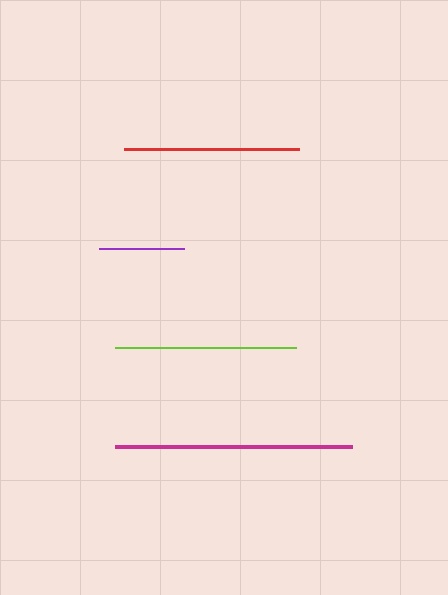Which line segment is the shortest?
The purple line is the shortest at approximately 85 pixels.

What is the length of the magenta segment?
The magenta segment is approximately 237 pixels long.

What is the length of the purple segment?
The purple segment is approximately 85 pixels long.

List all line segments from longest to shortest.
From longest to shortest: magenta, lime, red, purple.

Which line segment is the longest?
The magenta line is the longest at approximately 237 pixels.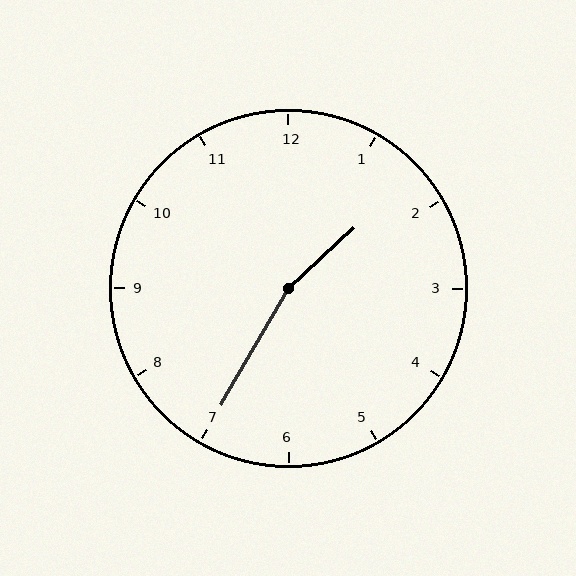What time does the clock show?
1:35.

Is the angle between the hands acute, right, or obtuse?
It is obtuse.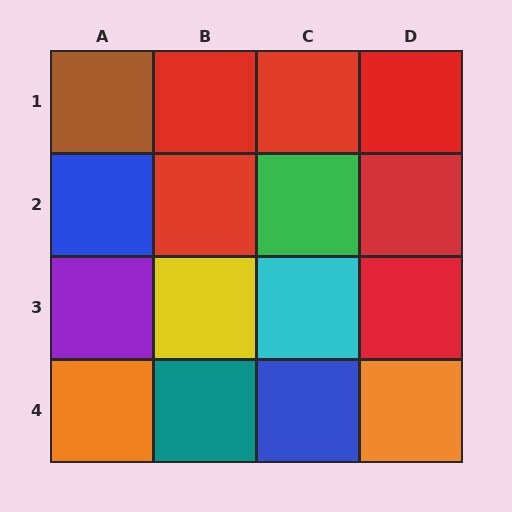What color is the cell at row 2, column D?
Red.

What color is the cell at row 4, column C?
Blue.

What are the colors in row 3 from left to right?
Purple, yellow, cyan, red.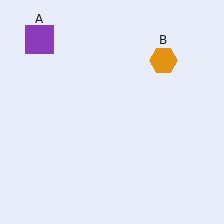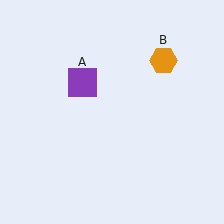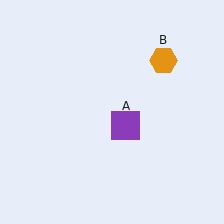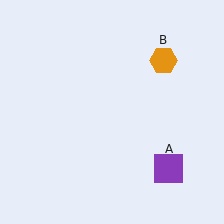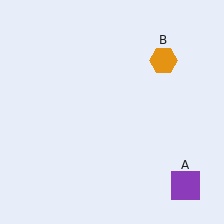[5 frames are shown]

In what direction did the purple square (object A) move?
The purple square (object A) moved down and to the right.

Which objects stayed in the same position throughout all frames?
Orange hexagon (object B) remained stationary.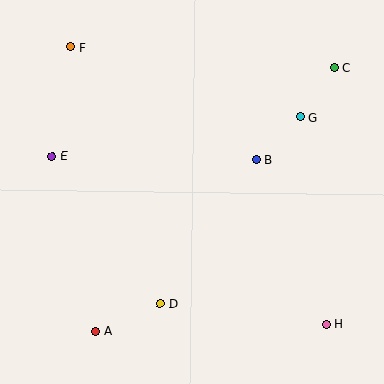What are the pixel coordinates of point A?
Point A is at (96, 331).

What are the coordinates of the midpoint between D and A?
The midpoint between D and A is at (128, 317).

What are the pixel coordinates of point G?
Point G is at (300, 117).